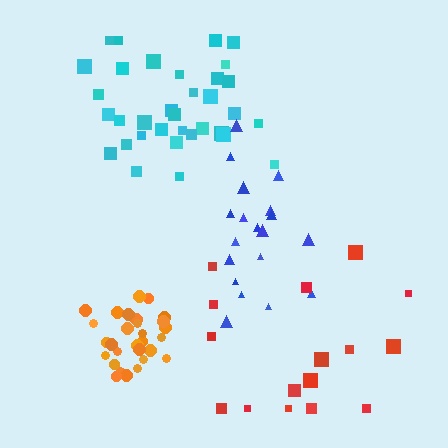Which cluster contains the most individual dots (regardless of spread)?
Cyan (34).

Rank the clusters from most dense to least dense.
orange, cyan, blue, red.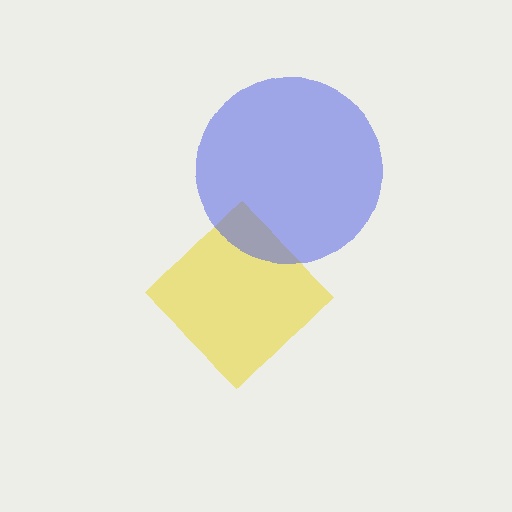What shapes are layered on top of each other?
The layered shapes are: a yellow diamond, a blue circle.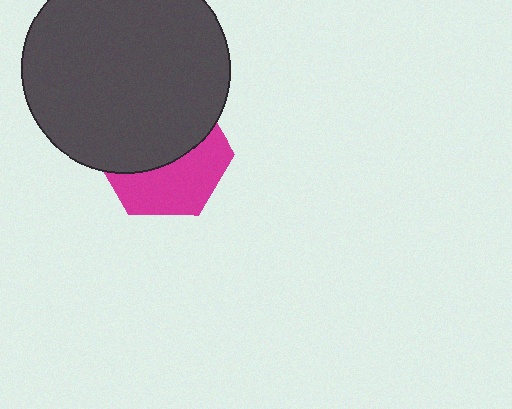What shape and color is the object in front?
The object in front is a dark gray circle.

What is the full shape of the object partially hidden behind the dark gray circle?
The partially hidden object is a magenta hexagon.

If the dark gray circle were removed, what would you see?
You would see the complete magenta hexagon.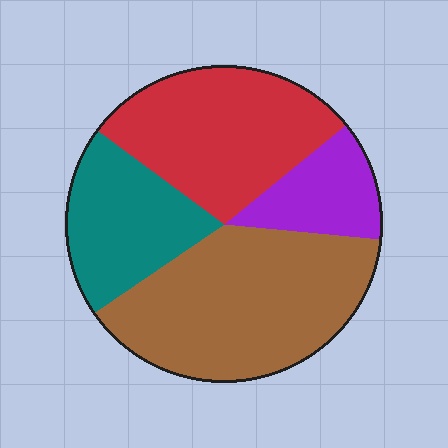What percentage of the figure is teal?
Teal takes up about one fifth (1/5) of the figure.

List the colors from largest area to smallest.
From largest to smallest: brown, red, teal, purple.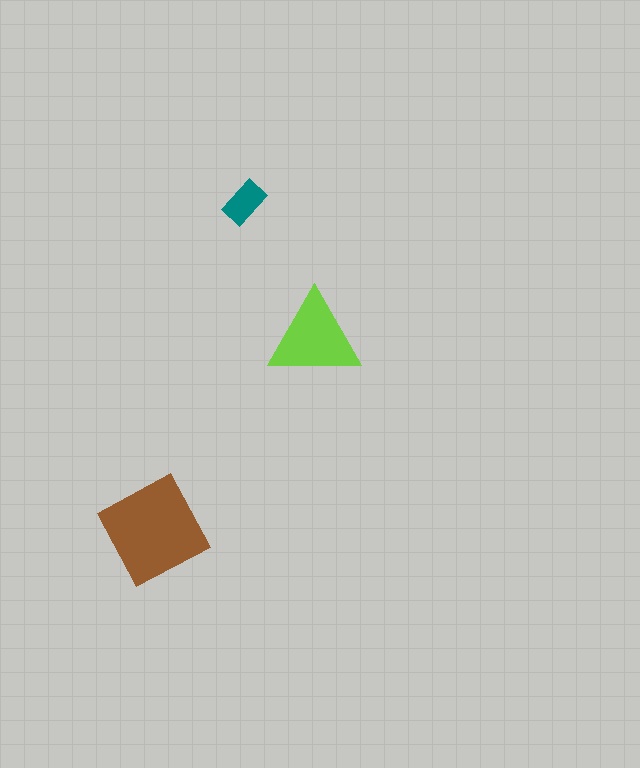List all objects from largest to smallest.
The brown diamond, the lime triangle, the teal rectangle.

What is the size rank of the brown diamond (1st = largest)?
1st.